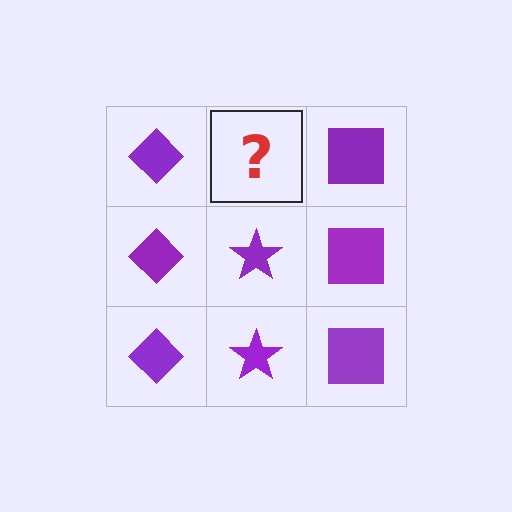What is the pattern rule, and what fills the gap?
The rule is that each column has a consistent shape. The gap should be filled with a purple star.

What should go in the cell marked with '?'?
The missing cell should contain a purple star.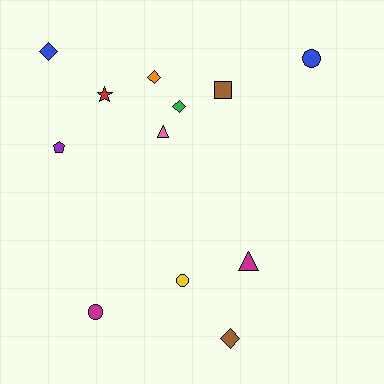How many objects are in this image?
There are 12 objects.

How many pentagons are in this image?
There is 1 pentagon.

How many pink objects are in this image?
There is 1 pink object.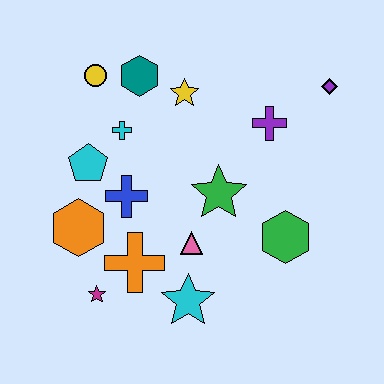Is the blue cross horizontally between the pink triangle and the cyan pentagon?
Yes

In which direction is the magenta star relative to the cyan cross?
The magenta star is below the cyan cross.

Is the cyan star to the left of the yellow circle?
No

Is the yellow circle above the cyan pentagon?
Yes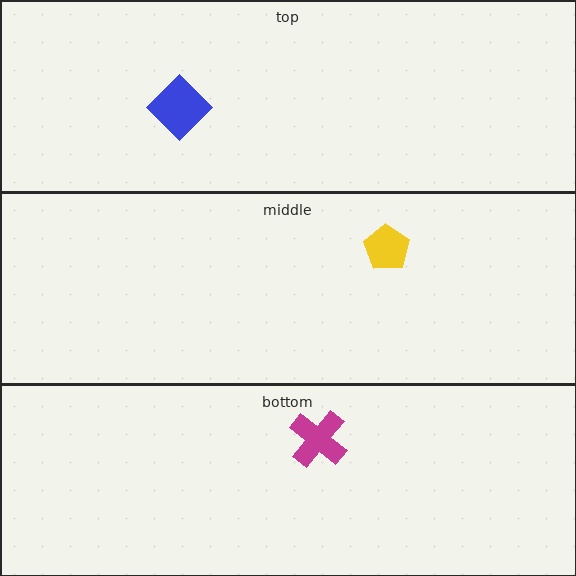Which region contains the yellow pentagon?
The middle region.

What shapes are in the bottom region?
The magenta cross.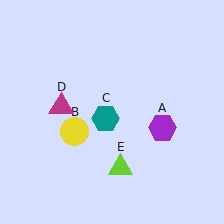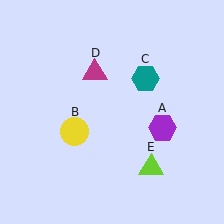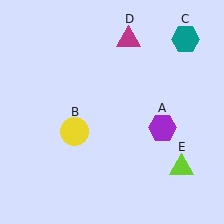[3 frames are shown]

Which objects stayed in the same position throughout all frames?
Purple hexagon (object A) and yellow circle (object B) remained stationary.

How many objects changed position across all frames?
3 objects changed position: teal hexagon (object C), magenta triangle (object D), lime triangle (object E).